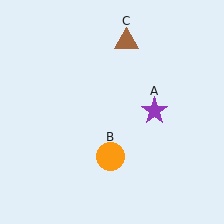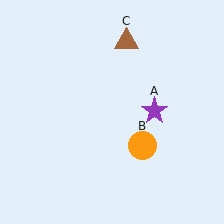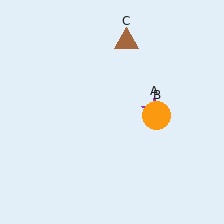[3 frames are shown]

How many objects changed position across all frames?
1 object changed position: orange circle (object B).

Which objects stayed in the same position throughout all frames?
Purple star (object A) and brown triangle (object C) remained stationary.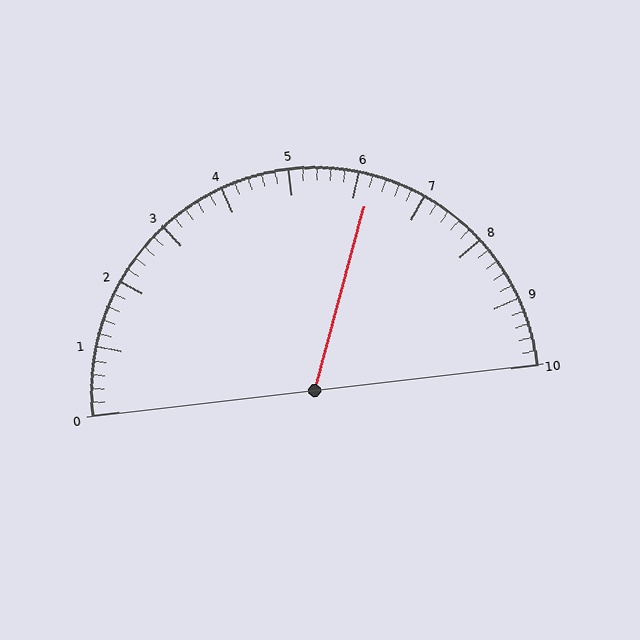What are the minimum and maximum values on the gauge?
The gauge ranges from 0 to 10.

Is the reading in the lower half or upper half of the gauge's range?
The reading is in the upper half of the range (0 to 10).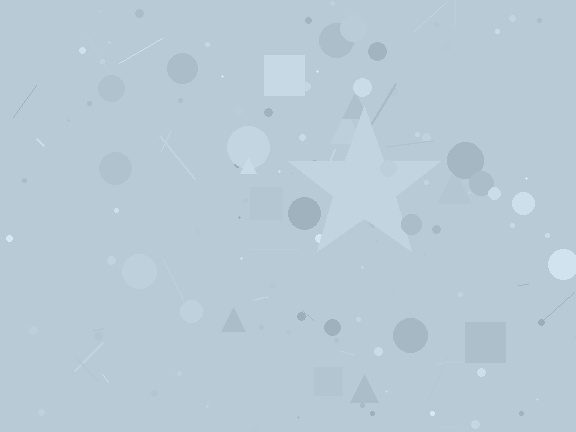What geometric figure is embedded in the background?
A star is embedded in the background.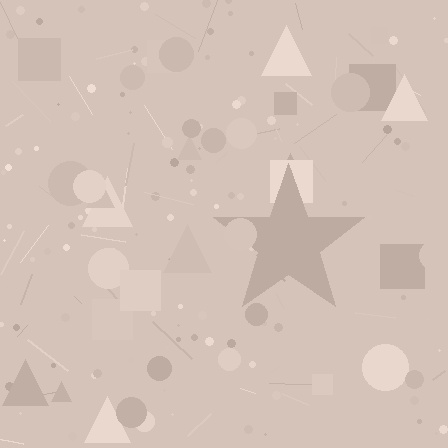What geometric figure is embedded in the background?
A star is embedded in the background.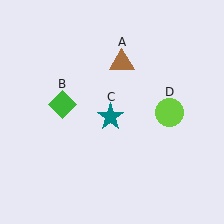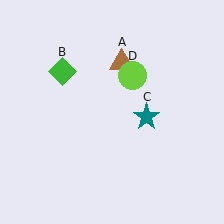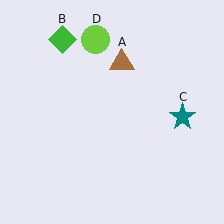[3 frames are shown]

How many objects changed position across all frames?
3 objects changed position: green diamond (object B), teal star (object C), lime circle (object D).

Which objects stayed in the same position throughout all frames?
Brown triangle (object A) remained stationary.